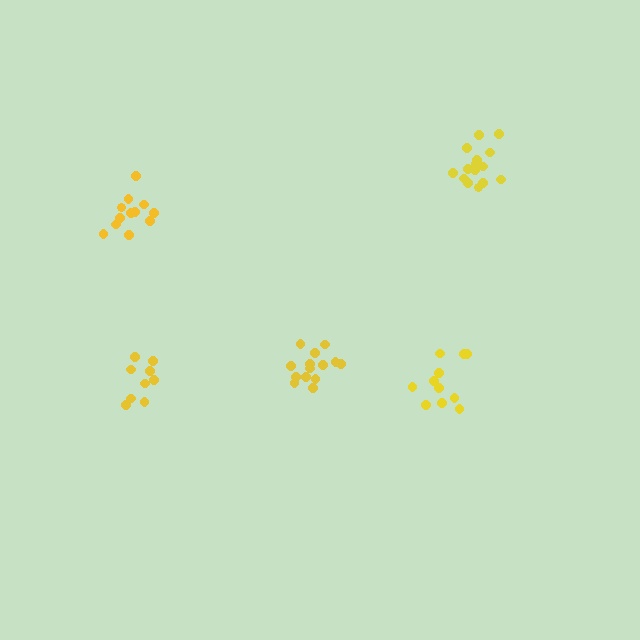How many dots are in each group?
Group 1: 11 dots, Group 2: 14 dots, Group 3: 15 dots, Group 4: 12 dots, Group 5: 9 dots (61 total).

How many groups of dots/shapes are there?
There are 5 groups.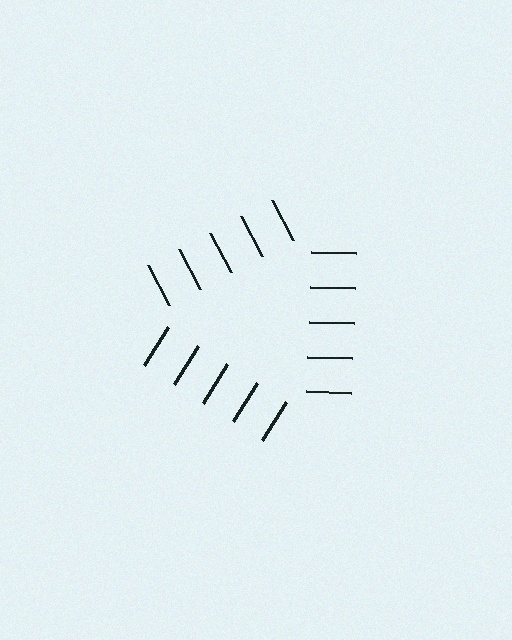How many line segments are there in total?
15 — 5 along each of the 3 edges.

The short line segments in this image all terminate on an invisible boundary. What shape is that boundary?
An illusory triangle — the line segments terminate on its edges but no continuous stroke is drawn.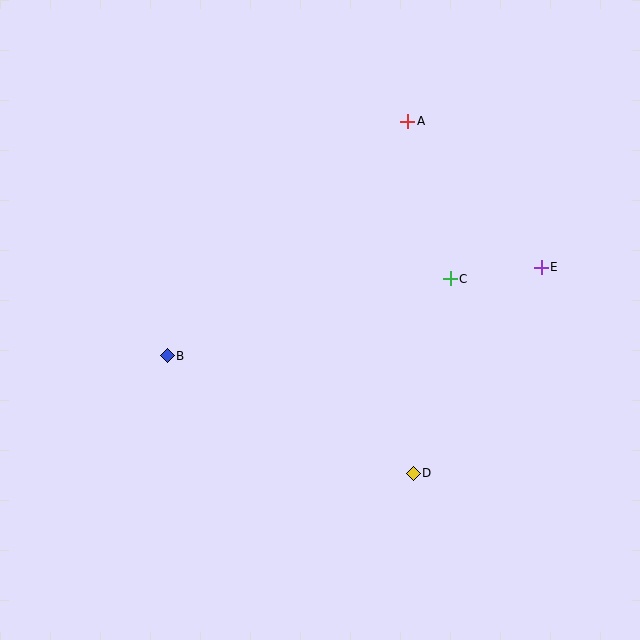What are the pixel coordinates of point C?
Point C is at (450, 279).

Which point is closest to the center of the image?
Point C at (450, 279) is closest to the center.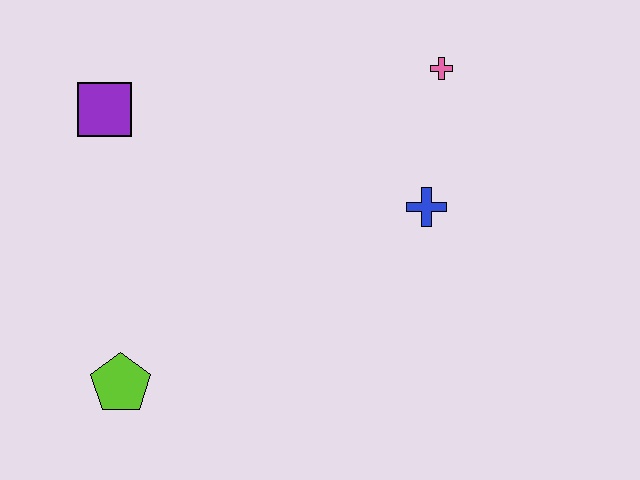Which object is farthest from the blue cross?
The lime pentagon is farthest from the blue cross.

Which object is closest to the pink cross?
The blue cross is closest to the pink cross.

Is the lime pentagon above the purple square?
No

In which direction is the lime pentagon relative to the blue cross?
The lime pentagon is to the left of the blue cross.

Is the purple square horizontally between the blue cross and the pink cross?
No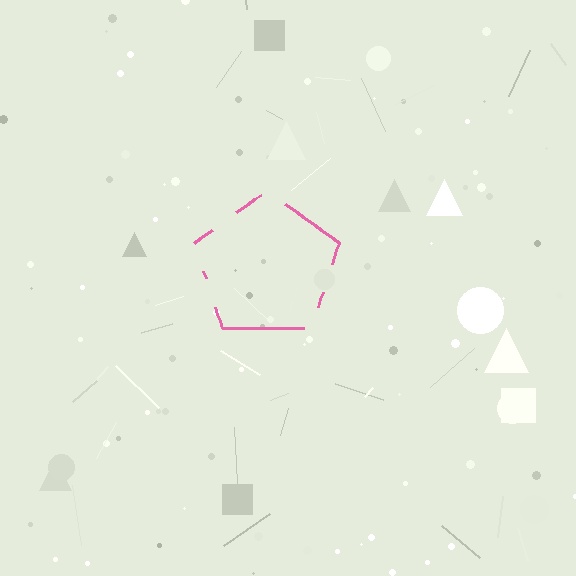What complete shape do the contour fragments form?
The contour fragments form a pentagon.